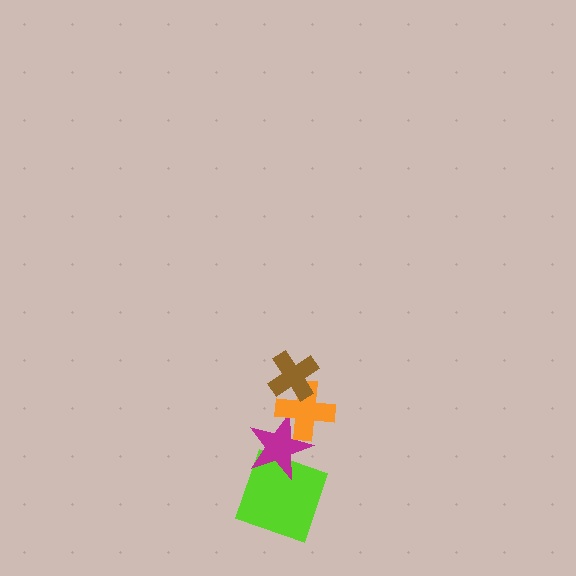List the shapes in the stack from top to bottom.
From top to bottom: the brown cross, the orange cross, the magenta star, the lime square.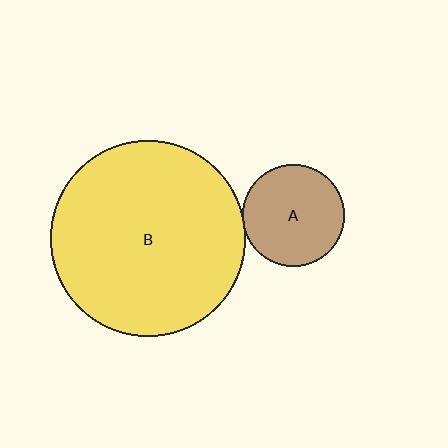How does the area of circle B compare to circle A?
Approximately 3.7 times.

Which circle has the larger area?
Circle B (yellow).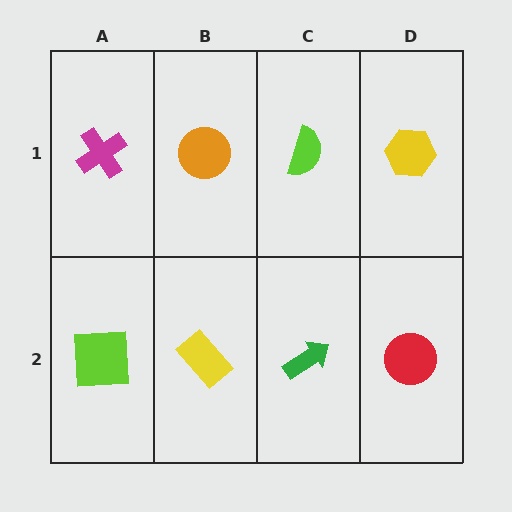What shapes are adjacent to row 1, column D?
A red circle (row 2, column D), a lime semicircle (row 1, column C).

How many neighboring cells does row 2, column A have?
2.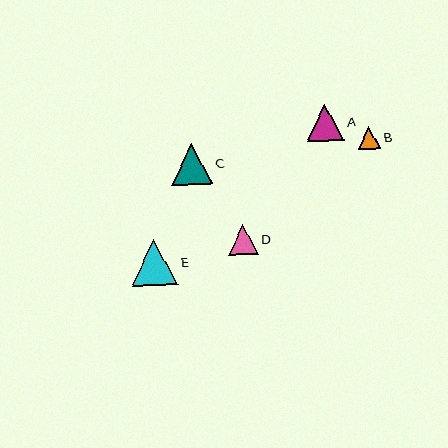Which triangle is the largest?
Triangle E is the largest with a size of approximately 46 pixels.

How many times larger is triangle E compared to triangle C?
Triangle E is approximately 1.1 times the size of triangle C.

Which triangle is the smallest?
Triangle B is the smallest with a size of approximately 22 pixels.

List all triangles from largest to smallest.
From largest to smallest: E, C, A, D, B.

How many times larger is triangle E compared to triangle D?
Triangle E is approximately 1.5 times the size of triangle D.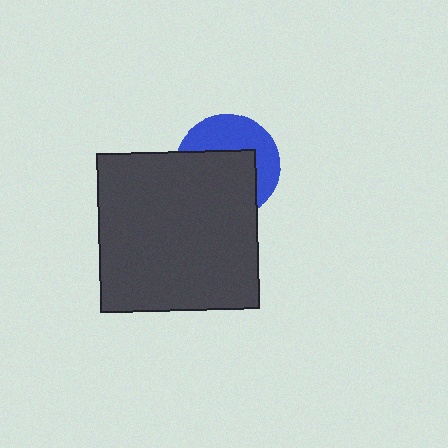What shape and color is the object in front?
The object in front is a dark gray square.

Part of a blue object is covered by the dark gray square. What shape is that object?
It is a circle.